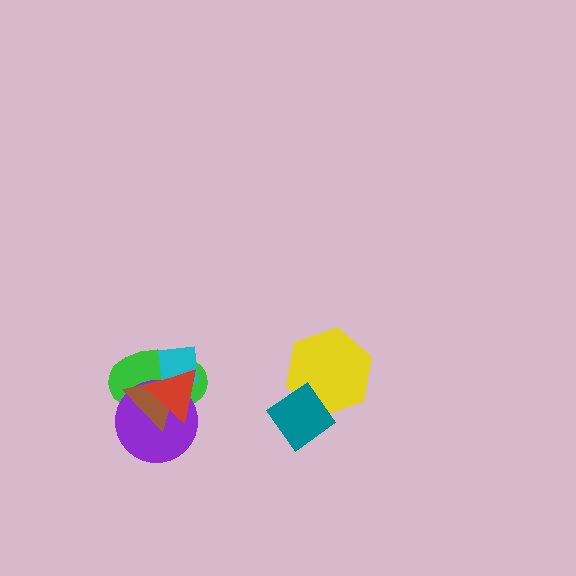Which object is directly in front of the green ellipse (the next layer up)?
The purple circle is directly in front of the green ellipse.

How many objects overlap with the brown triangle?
4 objects overlap with the brown triangle.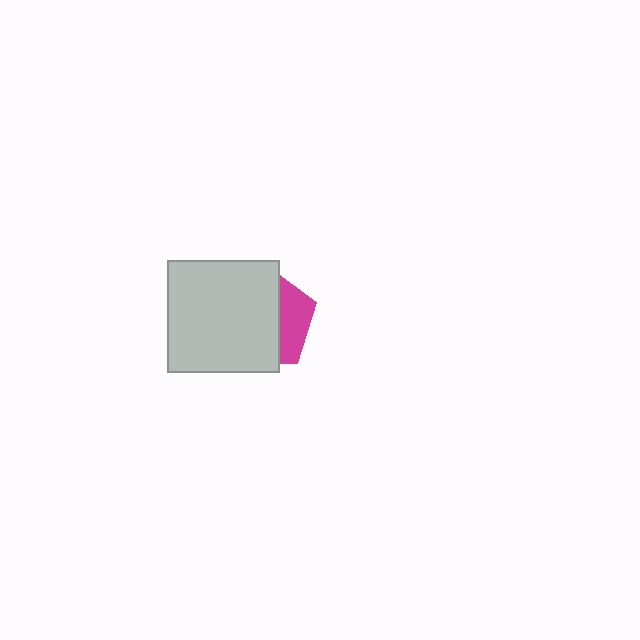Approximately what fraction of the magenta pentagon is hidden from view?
Roughly 69% of the magenta pentagon is hidden behind the light gray square.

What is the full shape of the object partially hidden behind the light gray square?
The partially hidden object is a magenta pentagon.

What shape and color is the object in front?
The object in front is a light gray square.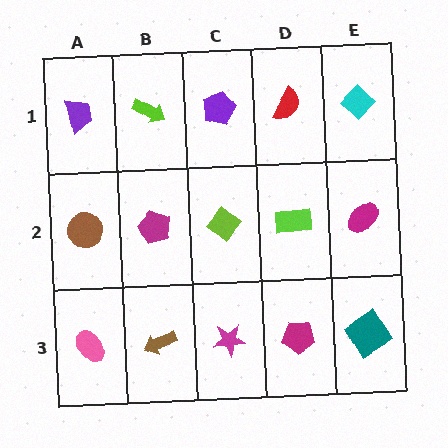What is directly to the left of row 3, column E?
A magenta pentagon.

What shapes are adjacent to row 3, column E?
A magenta ellipse (row 2, column E), a magenta pentagon (row 3, column D).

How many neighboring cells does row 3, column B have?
3.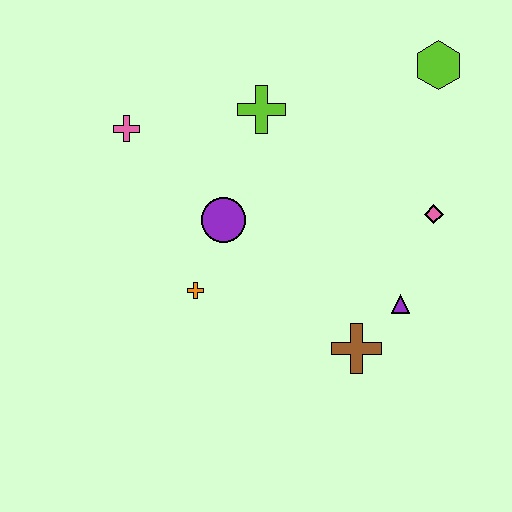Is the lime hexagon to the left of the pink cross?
No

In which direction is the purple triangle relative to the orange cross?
The purple triangle is to the right of the orange cross.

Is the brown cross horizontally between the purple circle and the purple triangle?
Yes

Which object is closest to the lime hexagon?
The pink diamond is closest to the lime hexagon.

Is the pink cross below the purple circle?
No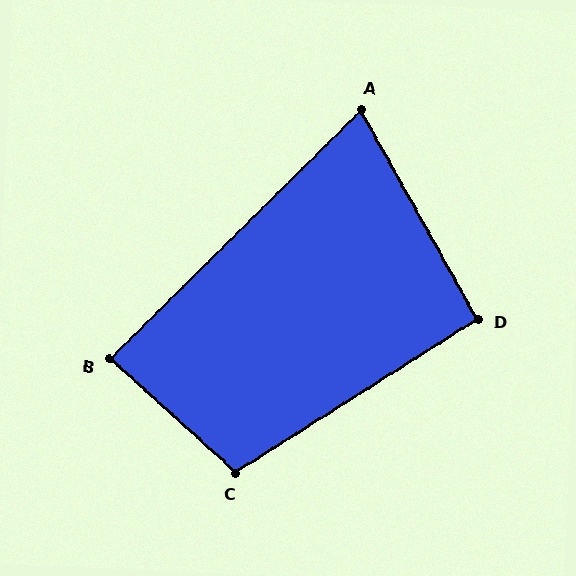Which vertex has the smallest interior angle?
A, at approximately 74 degrees.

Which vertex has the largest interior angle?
C, at approximately 106 degrees.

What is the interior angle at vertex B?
Approximately 87 degrees (approximately right).